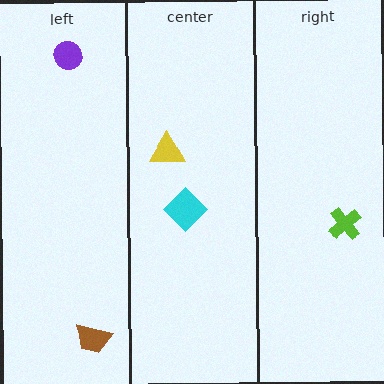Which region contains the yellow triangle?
The center region.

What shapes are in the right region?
The lime cross.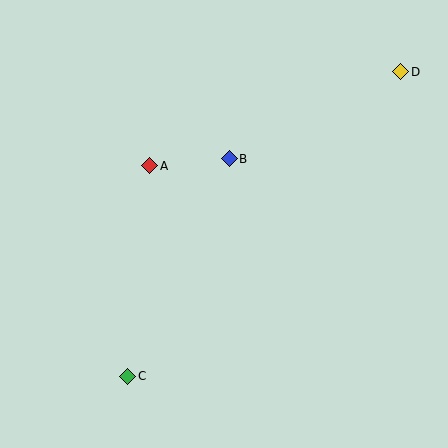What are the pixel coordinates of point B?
Point B is at (229, 159).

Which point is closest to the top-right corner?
Point D is closest to the top-right corner.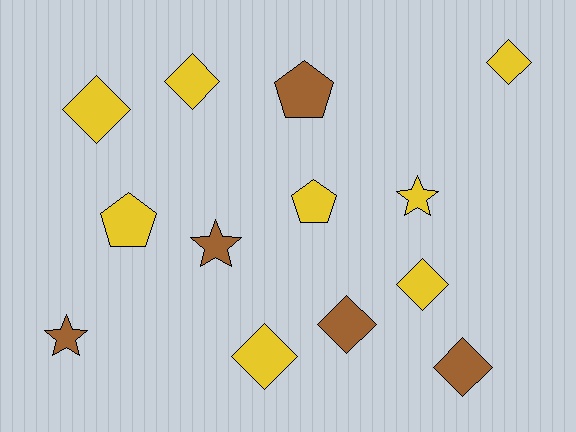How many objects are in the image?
There are 13 objects.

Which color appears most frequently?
Yellow, with 8 objects.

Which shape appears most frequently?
Diamond, with 7 objects.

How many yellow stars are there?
There is 1 yellow star.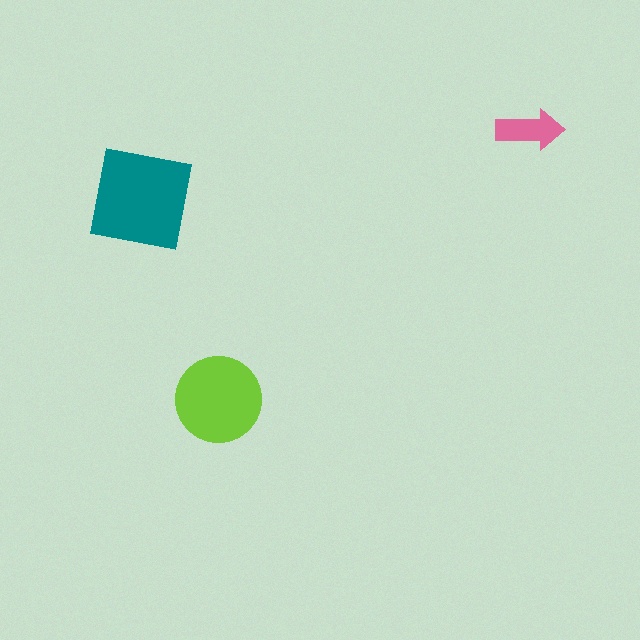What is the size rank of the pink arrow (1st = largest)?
3rd.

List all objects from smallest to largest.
The pink arrow, the lime circle, the teal square.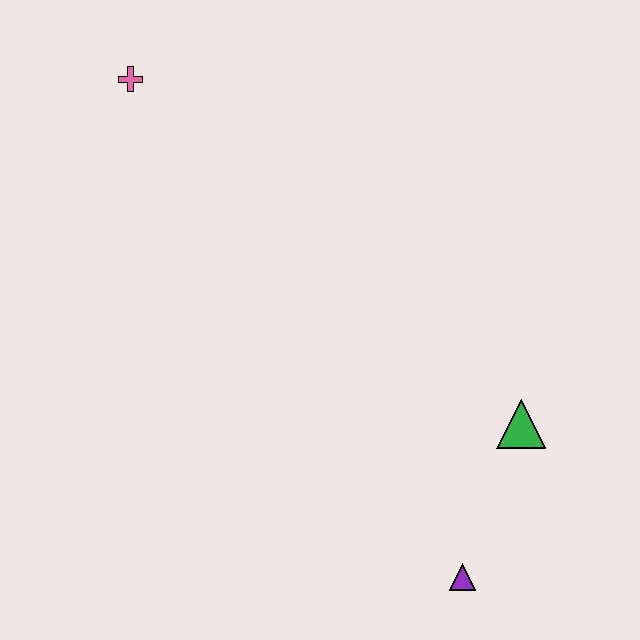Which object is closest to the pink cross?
The green triangle is closest to the pink cross.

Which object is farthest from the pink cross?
The purple triangle is farthest from the pink cross.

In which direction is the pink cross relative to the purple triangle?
The pink cross is above the purple triangle.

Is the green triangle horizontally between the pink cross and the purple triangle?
No